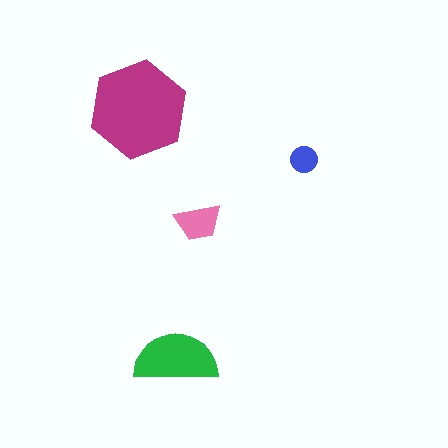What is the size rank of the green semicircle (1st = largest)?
2nd.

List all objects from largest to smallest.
The magenta hexagon, the green semicircle, the pink trapezoid, the blue circle.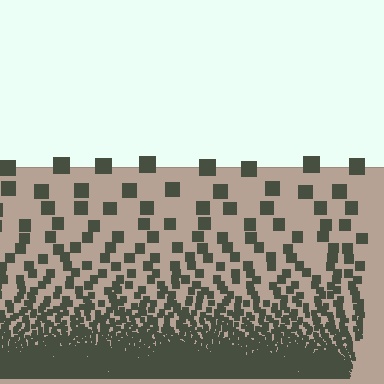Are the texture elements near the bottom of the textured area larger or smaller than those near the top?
Smaller. The gradient is inverted — elements near the bottom are smaller and denser.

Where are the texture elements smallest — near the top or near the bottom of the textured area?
Near the bottom.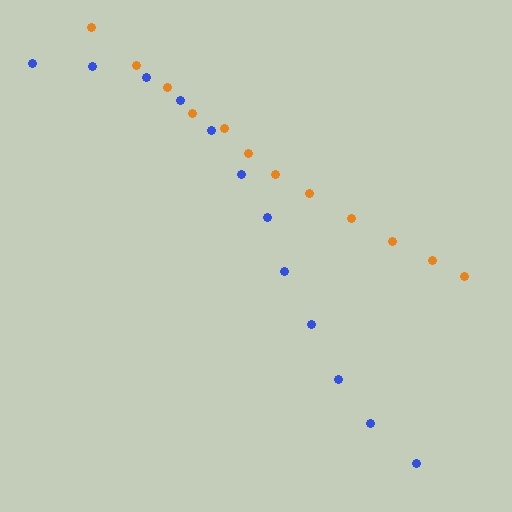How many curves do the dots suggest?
There are 2 distinct paths.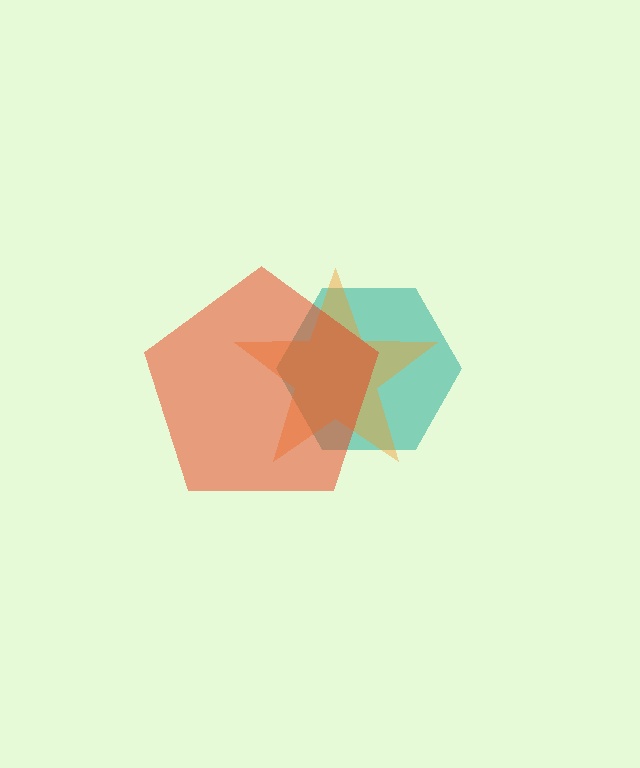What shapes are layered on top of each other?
The layered shapes are: a teal hexagon, an orange star, a red pentagon.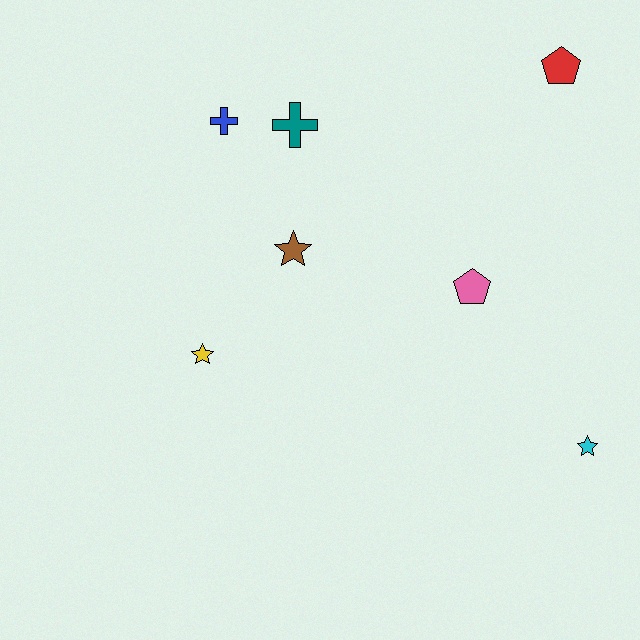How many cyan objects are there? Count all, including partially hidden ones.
There is 1 cyan object.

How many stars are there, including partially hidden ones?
There are 3 stars.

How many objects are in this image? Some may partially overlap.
There are 7 objects.